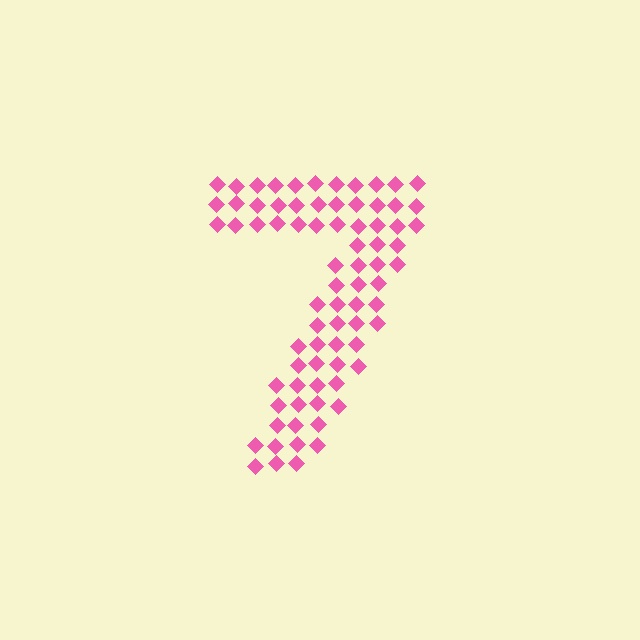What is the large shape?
The large shape is the digit 7.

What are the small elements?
The small elements are diamonds.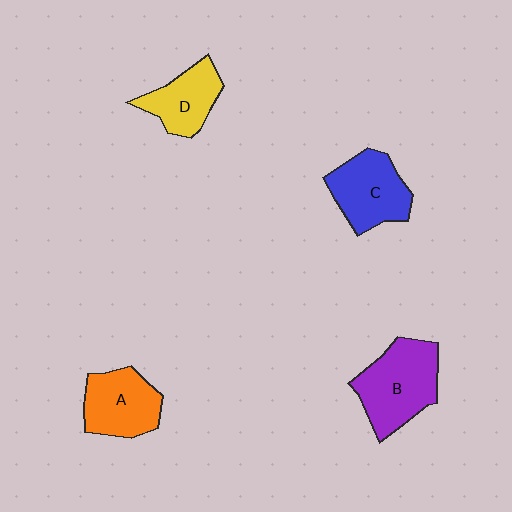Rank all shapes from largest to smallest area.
From largest to smallest: B (purple), C (blue), A (orange), D (yellow).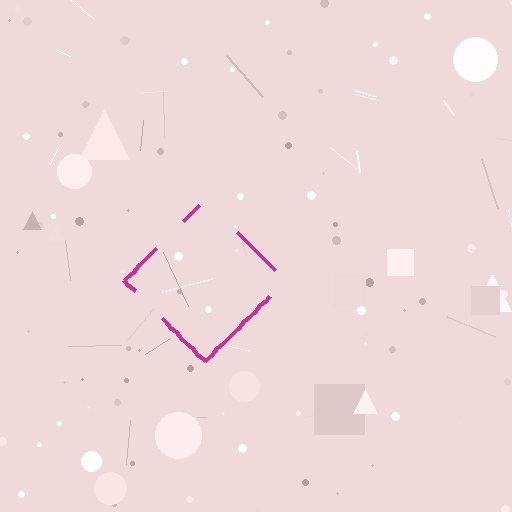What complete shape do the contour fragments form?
The contour fragments form a diamond.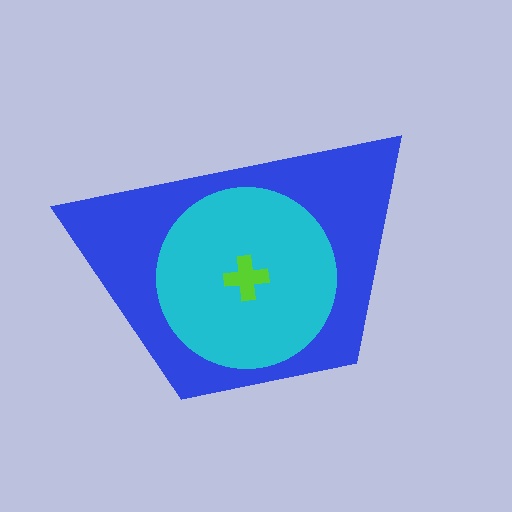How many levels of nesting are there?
3.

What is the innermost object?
The lime cross.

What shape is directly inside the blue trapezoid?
The cyan circle.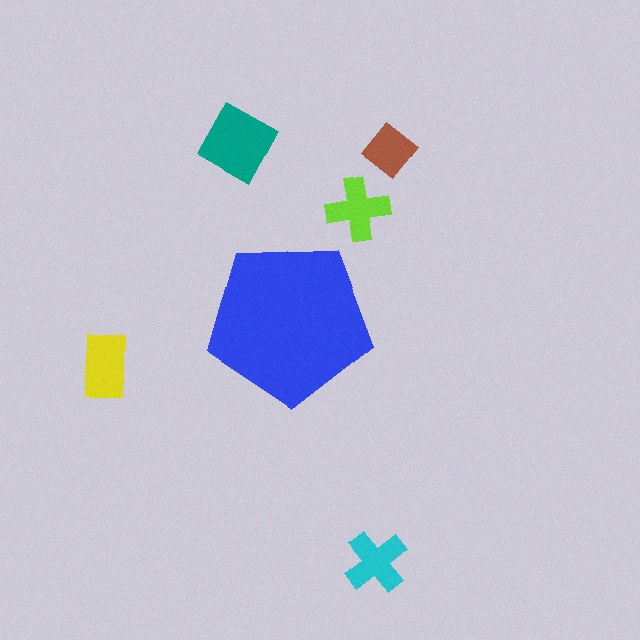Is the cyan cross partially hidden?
No, the cyan cross is fully visible.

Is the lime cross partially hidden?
No, the lime cross is fully visible.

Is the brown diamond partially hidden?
No, the brown diamond is fully visible.